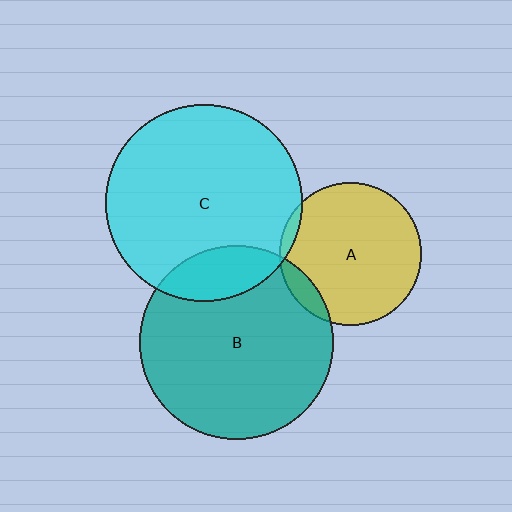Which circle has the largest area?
Circle C (cyan).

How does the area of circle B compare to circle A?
Approximately 1.9 times.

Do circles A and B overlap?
Yes.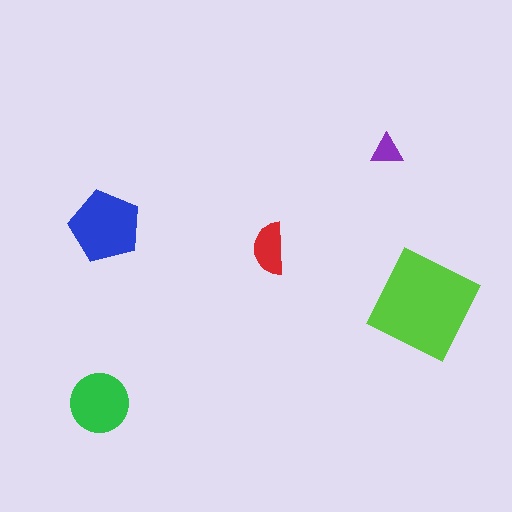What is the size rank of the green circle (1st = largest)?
3rd.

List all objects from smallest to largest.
The purple triangle, the red semicircle, the green circle, the blue pentagon, the lime square.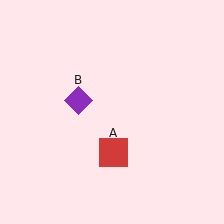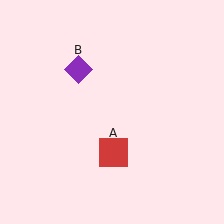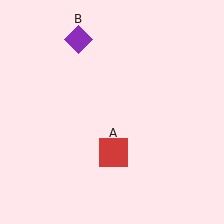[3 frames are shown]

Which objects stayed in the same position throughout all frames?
Red square (object A) remained stationary.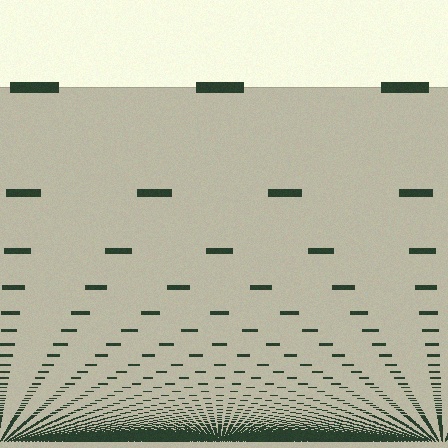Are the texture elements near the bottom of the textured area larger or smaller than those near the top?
Smaller. The gradient is inverted — elements near the bottom are smaller and denser.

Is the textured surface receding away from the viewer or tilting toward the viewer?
The surface appears to tilt toward the viewer. Texture elements get larger and sparser toward the top.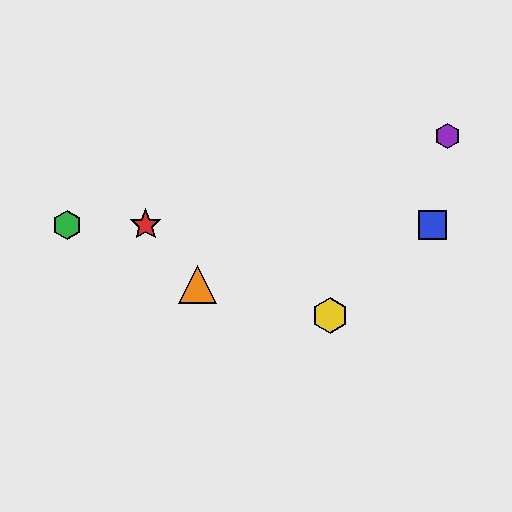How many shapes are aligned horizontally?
3 shapes (the red star, the blue square, the green hexagon) are aligned horizontally.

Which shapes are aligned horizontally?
The red star, the blue square, the green hexagon are aligned horizontally.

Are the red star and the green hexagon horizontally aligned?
Yes, both are at y≈225.